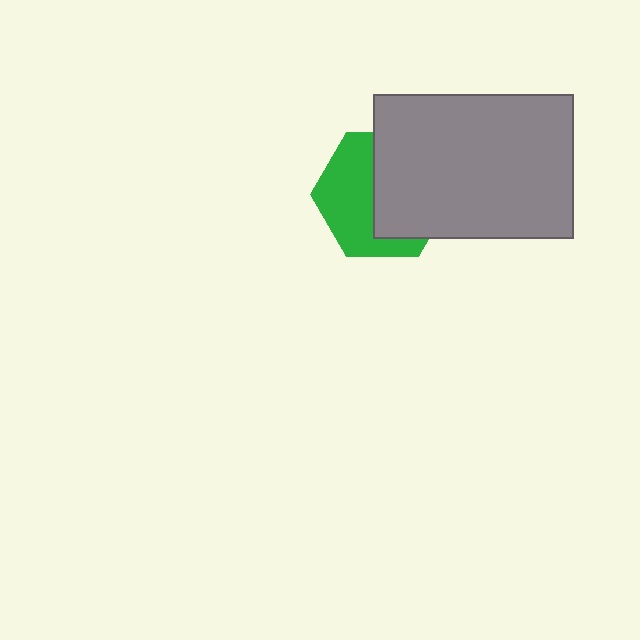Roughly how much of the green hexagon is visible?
About half of it is visible (roughly 48%).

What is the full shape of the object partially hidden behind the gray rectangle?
The partially hidden object is a green hexagon.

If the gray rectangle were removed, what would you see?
You would see the complete green hexagon.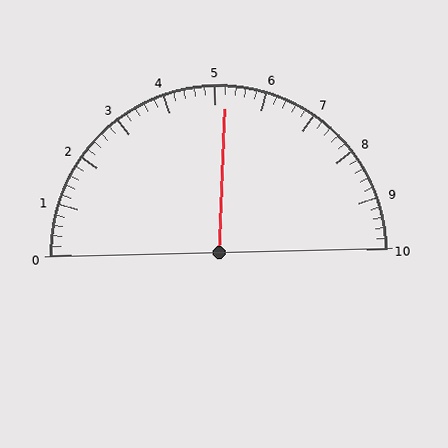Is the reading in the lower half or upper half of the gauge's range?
The reading is in the upper half of the range (0 to 10).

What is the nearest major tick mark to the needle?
The nearest major tick mark is 5.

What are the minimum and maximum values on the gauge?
The gauge ranges from 0 to 10.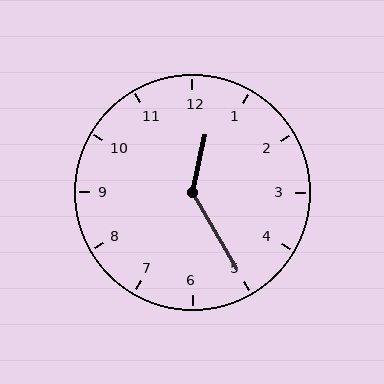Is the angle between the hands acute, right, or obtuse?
It is obtuse.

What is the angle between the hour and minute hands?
Approximately 138 degrees.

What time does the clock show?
12:25.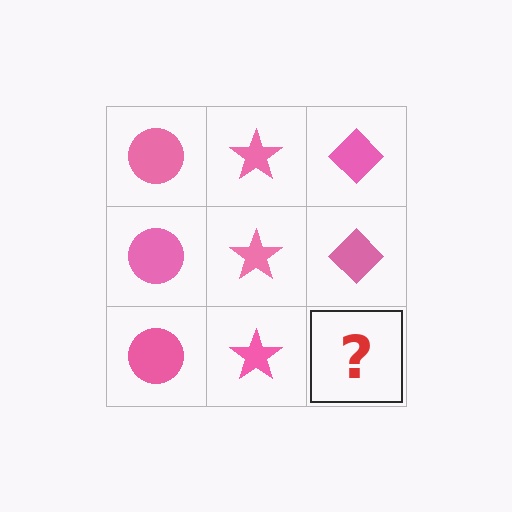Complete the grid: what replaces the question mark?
The question mark should be replaced with a pink diamond.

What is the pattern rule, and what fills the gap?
The rule is that each column has a consistent shape. The gap should be filled with a pink diamond.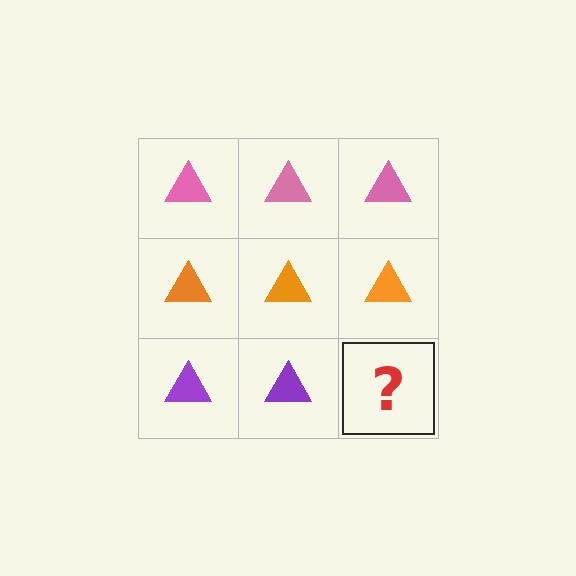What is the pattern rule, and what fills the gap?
The rule is that each row has a consistent color. The gap should be filled with a purple triangle.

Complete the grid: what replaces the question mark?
The question mark should be replaced with a purple triangle.